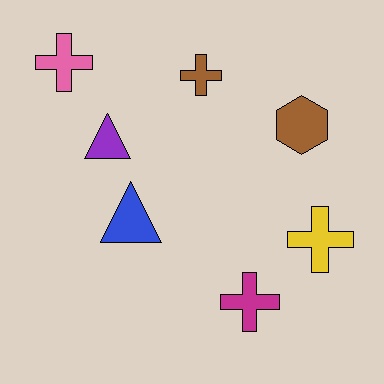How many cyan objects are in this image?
There are no cyan objects.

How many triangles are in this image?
There are 2 triangles.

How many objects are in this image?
There are 7 objects.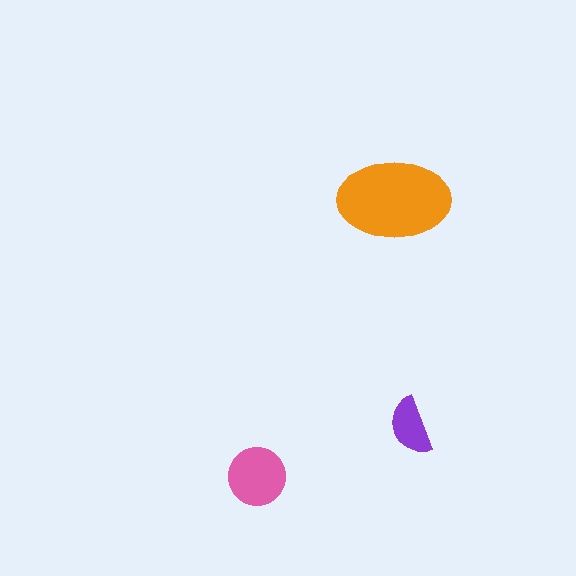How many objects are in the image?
There are 3 objects in the image.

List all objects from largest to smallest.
The orange ellipse, the pink circle, the purple semicircle.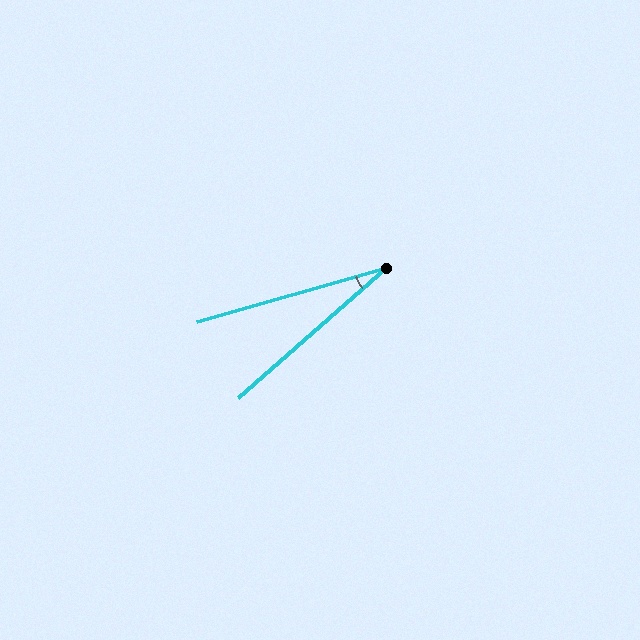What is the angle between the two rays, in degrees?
Approximately 25 degrees.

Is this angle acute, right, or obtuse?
It is acute.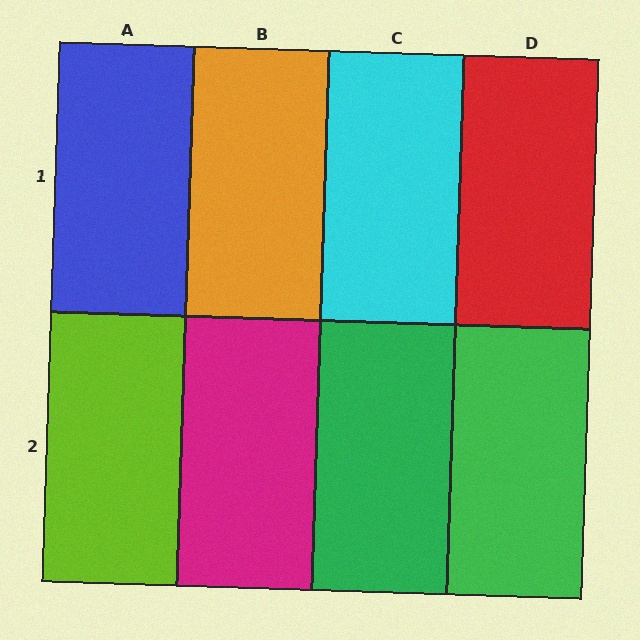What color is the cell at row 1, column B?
Orange.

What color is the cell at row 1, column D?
Red.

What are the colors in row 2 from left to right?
Lime, magenta, green, green.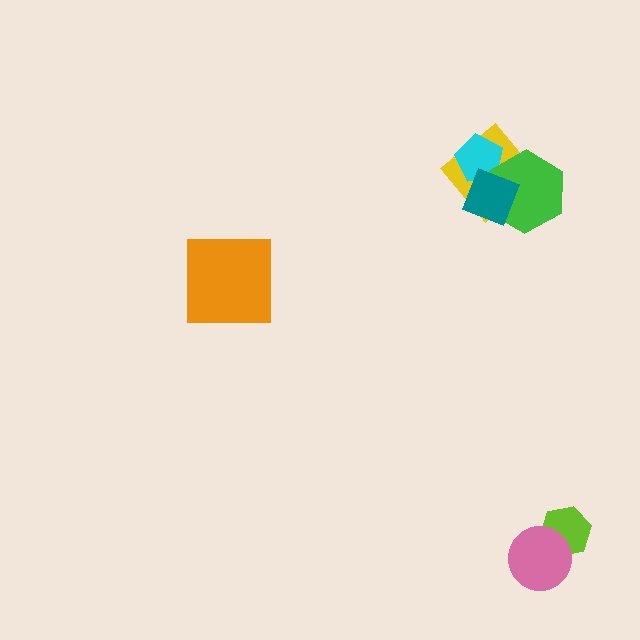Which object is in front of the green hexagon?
The teal diamond is in front of the green hexagon.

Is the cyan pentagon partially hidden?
Yes, it is partially covered by another shape.